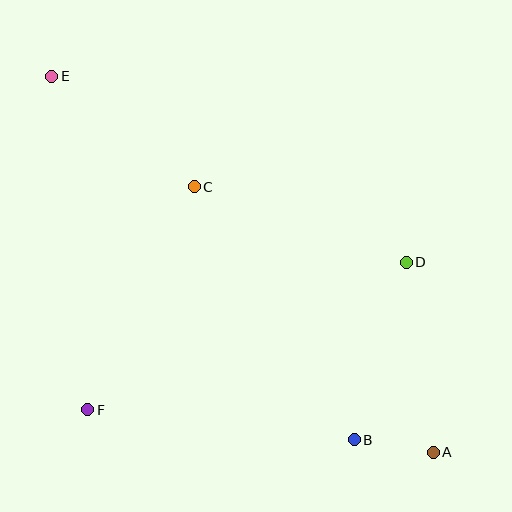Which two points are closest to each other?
Points A and B are closest to each other.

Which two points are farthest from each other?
Points A and E are farthest from each other.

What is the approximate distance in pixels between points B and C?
The distance between B and C is approximately 299 pixels.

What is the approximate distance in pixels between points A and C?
The distance between A and C is approximately 357 pixels.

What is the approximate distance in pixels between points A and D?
The distance between A and D is approximately 192 pixels.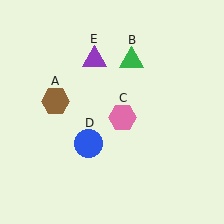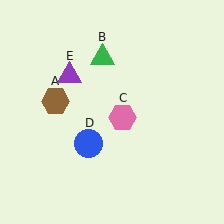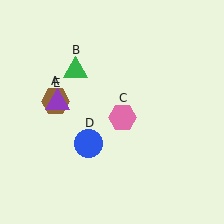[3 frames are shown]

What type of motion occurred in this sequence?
The green triangle (object B), purple triangle (object E) rotated counterclockwise around the center of the scene.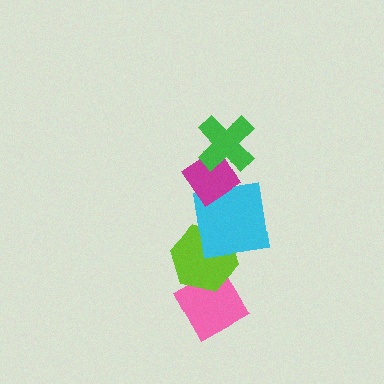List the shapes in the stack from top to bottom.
From top to bottom: the green cross, the magenta diamond, the cyan square, the lime hexagon, the pink diamond.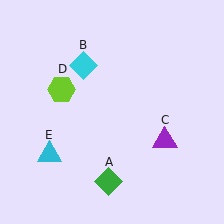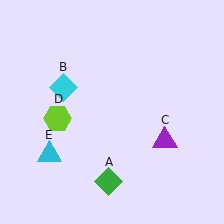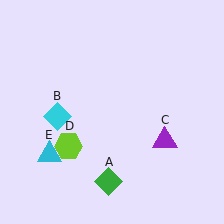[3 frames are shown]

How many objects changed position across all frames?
2 objects changed position: cyan diamond (object B), lime hexagon (object D).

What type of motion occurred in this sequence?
The cyan diamond (object B), lime hexagon (object D) rotated counterclockwise around the center of the scene.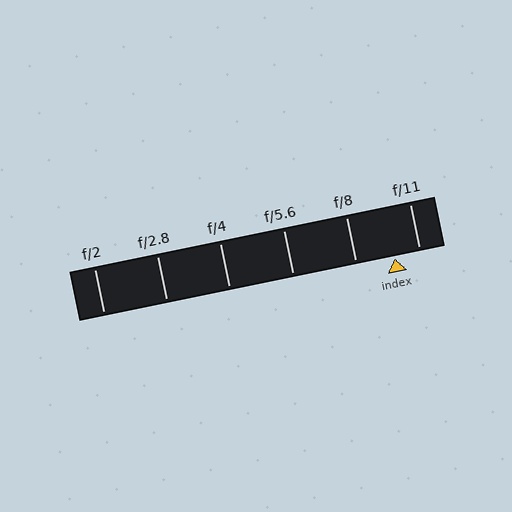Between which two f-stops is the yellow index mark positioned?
The index mark is between f/8 and f/11.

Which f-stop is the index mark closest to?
The index mark is closest to f/11.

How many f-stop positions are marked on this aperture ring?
There are 6 f-stop positions marked.